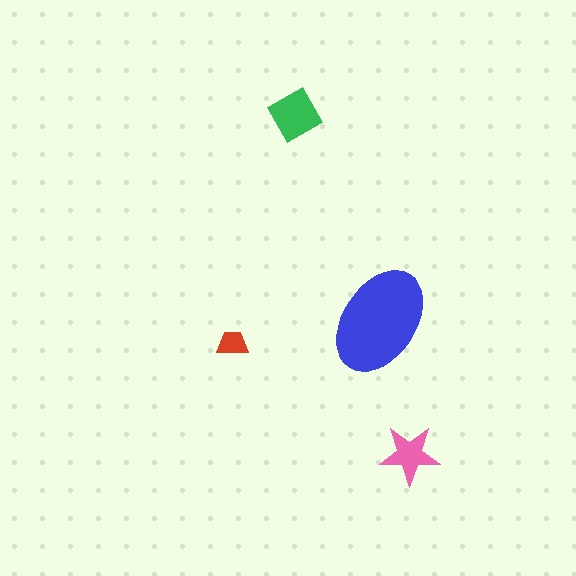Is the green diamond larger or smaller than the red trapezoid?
Larger.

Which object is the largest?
The blue ellipse.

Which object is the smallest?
The red trapezoid.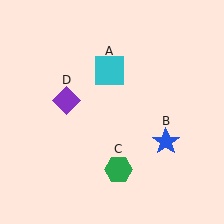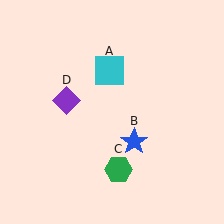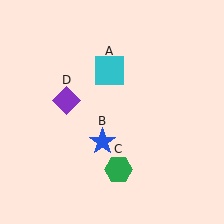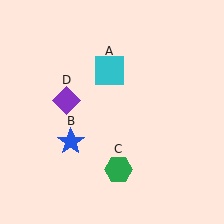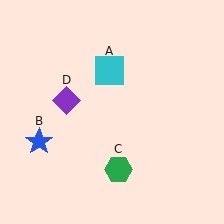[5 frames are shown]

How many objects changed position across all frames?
1 object changed position: blue star (object B).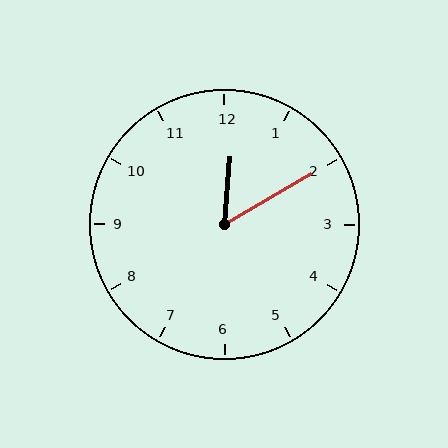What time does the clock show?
12:10.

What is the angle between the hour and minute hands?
Approximately 55 degrees.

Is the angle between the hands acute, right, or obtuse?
It is acute.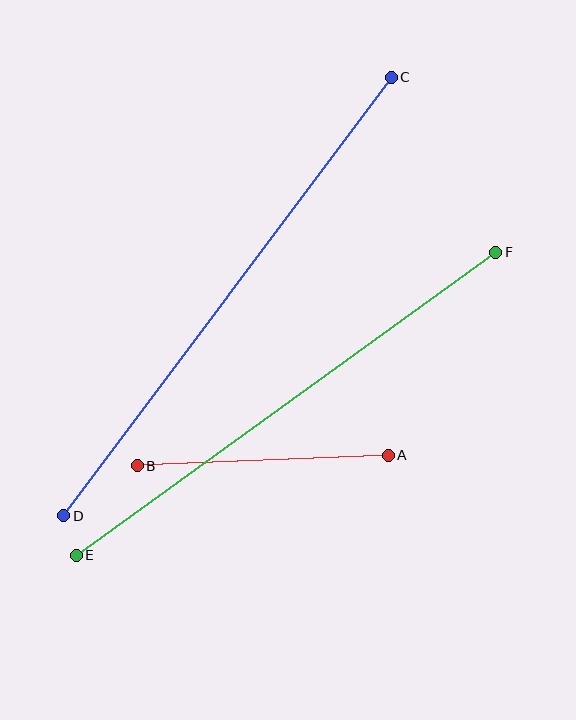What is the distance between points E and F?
The distance is approximately 517 pixels.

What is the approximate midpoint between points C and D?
The midpoint is at approximately (227, 297) pixels.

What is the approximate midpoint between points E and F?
The midpoint is at approximately (286, 404) pixels.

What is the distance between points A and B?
The distance is approximately 251 pixels.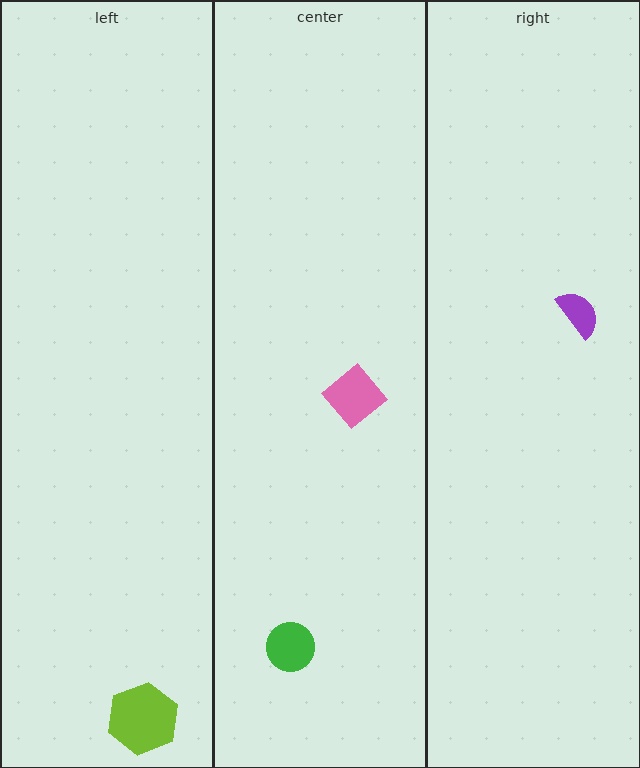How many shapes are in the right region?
1.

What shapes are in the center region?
The pink diamond, the green circle.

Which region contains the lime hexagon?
The left region.